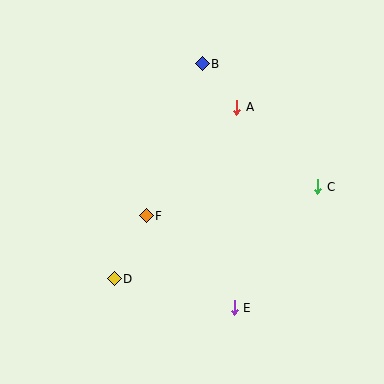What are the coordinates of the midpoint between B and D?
The midpoint between B and D is at (158, 171).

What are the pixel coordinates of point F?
Point F is at (146, 216).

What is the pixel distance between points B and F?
The distance between B and F is 162 pixels.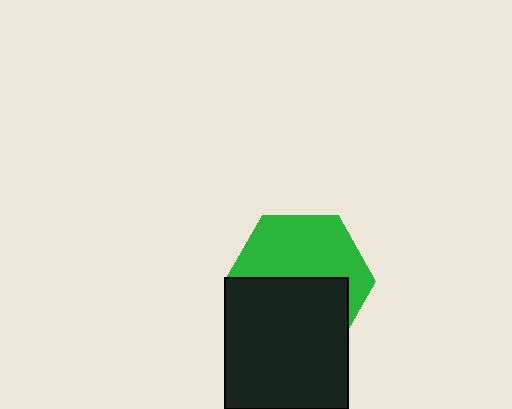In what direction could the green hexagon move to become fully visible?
The green hexagon could move up. That would shift it out from behind the black rectangle entirely.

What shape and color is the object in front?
The object in front is a black rectangle.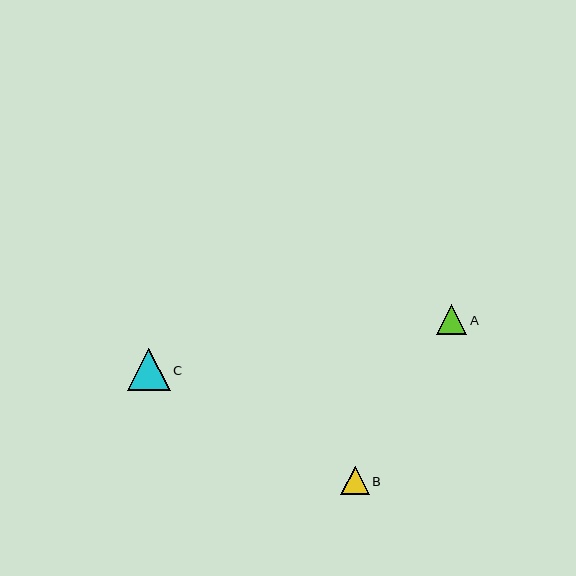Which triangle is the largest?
Triangle C is the largest with a size of approximately 43 pixels.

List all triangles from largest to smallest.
From largest to smallest: C, A, B.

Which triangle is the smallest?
Triangle B is the smallest with a size of approximately 28 pixels.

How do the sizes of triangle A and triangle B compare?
Triangle A and triangle B are approximately the same size.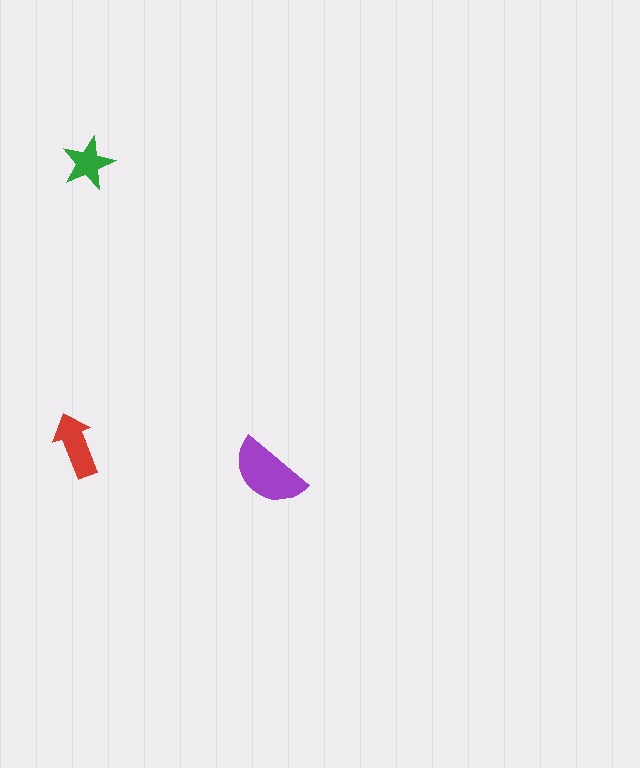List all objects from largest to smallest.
The purple semicircle, the red arrow, the green star.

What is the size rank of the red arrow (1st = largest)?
2nd.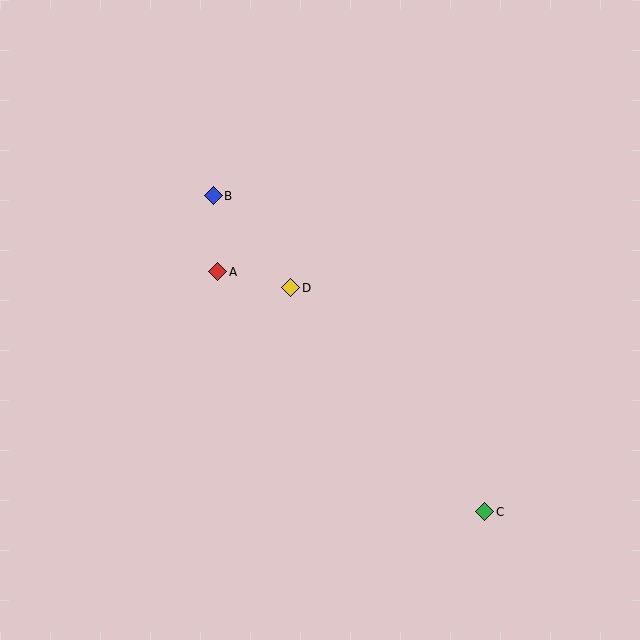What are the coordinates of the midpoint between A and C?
The midpoint between A and C is at (351, 392).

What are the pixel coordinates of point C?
Point C is at (485, 512).